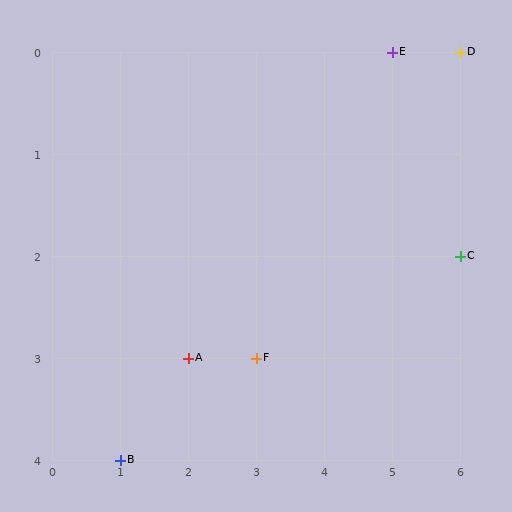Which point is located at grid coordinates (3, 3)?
Point F is at (3, 3).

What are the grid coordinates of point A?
Point A is at grid coordinates (2, 3).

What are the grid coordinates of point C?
Point C is at grid coordinates (6, 2).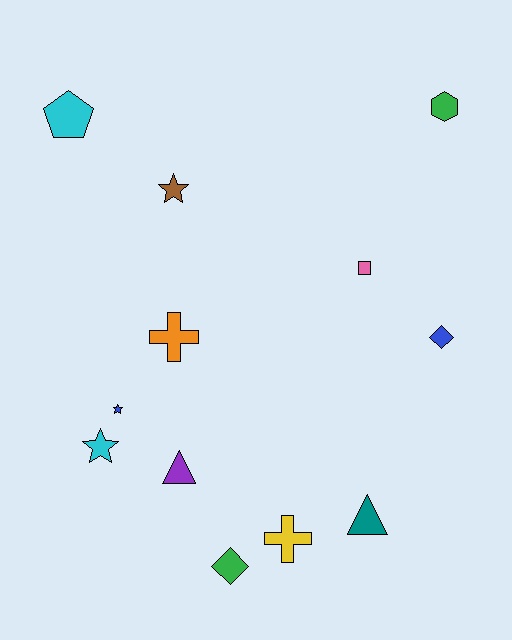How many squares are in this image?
There is 1 square.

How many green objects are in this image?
There are 2 green objects.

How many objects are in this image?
There are 12 objects.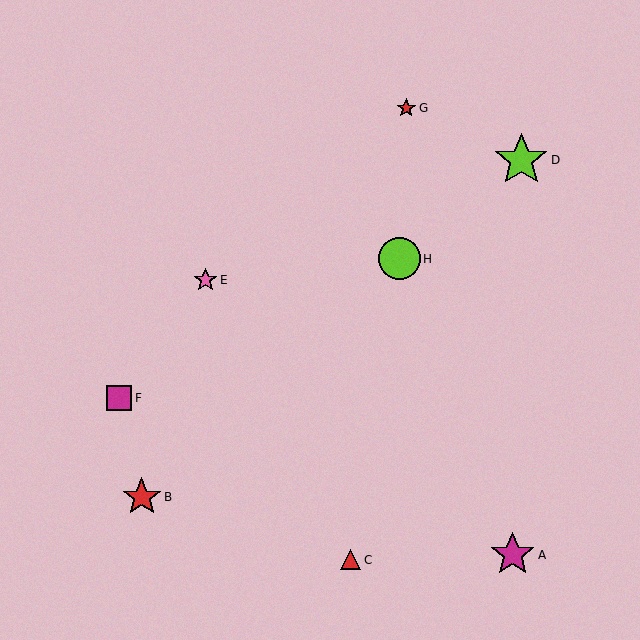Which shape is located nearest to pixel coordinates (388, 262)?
The lime circle (labeled H) at (399, 259) is nearest to that location.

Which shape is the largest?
The lime star (labeled D) is the largest.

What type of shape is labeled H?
Shape H is a lime circle.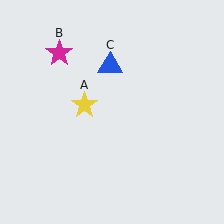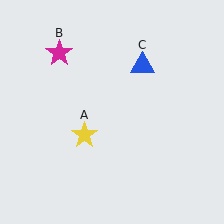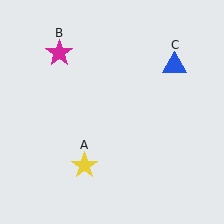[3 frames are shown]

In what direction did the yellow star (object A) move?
The yellow star (object A) moved down.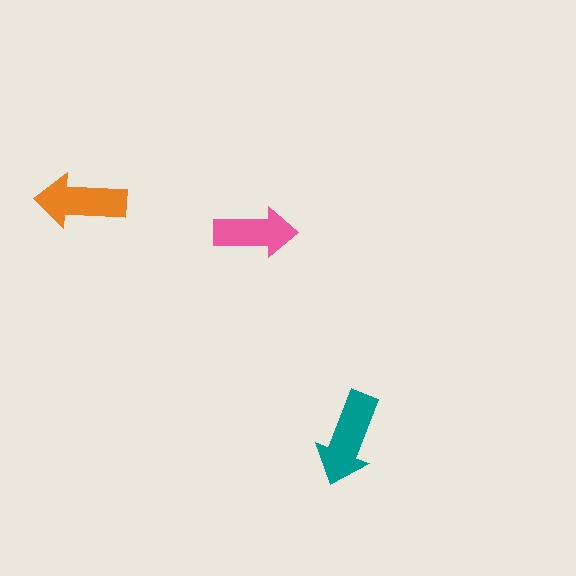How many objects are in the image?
There are 3 objects in the image.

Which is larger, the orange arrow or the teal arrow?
The teal one.